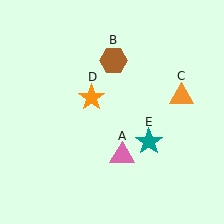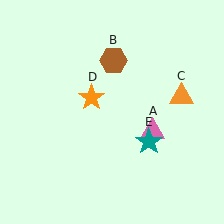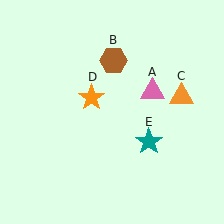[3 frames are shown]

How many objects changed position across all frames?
1 object changed position: pink triangle (object A).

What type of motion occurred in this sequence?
The pink triangle (object A) rotated counterclockwise around the center of the scene.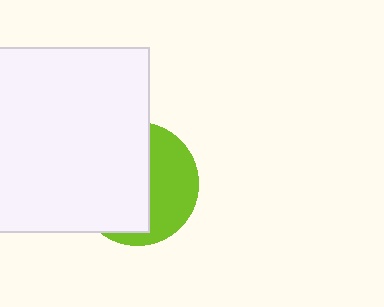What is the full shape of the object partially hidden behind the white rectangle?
The partially hidden object is a lime circle.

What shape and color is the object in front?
The object in front is a white rectangle.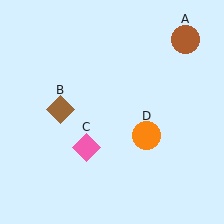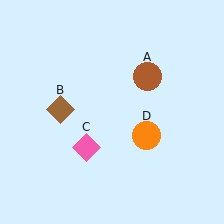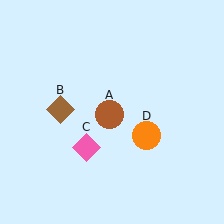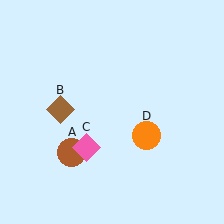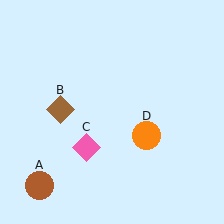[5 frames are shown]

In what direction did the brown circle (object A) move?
The brown circle (object A) moved down and to the left.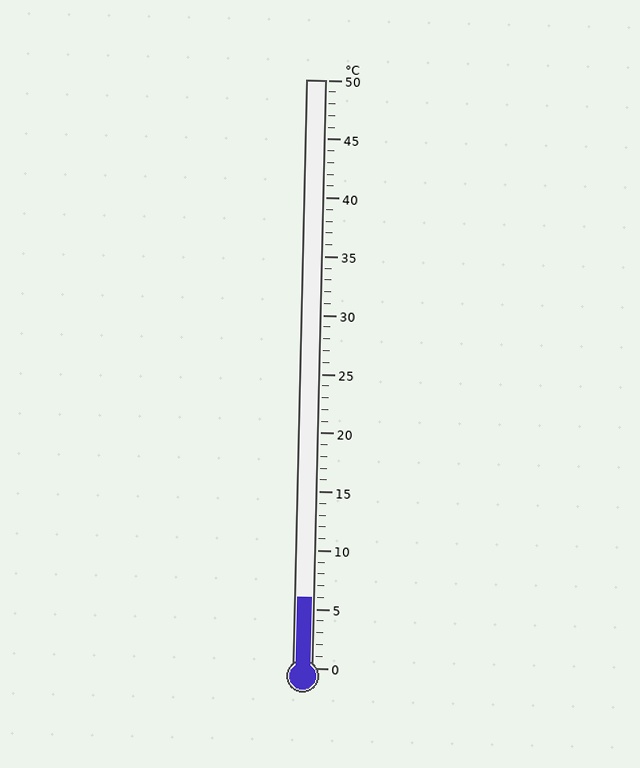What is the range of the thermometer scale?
The thermometer scale ranges from 0°C to 50°C.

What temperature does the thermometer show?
The thermometer shows approximately 6°C.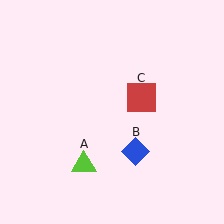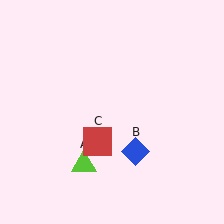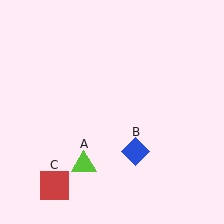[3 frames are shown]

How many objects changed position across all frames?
1 object changed position: red square (object C).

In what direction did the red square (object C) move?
The red square (object C) moved down and to the left.